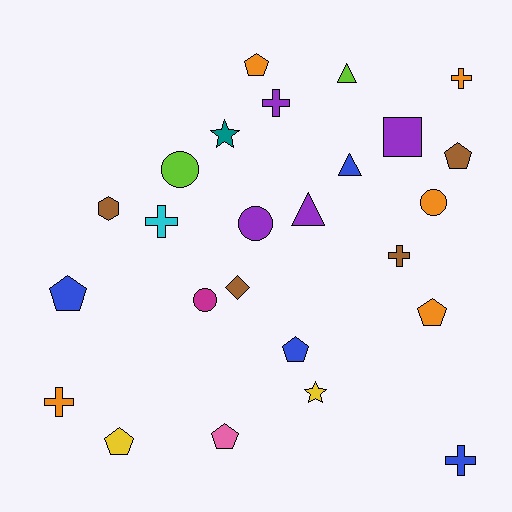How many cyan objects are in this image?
There is 1 cyan object.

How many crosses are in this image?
There are 6 crosses.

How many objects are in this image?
There are 25 objects.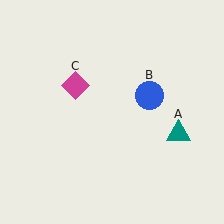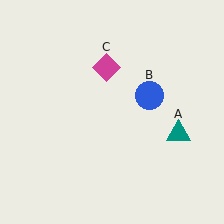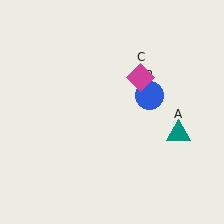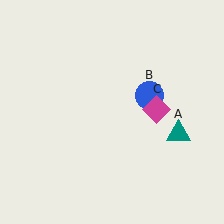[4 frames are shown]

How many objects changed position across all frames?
1 object changed position: magenta diamond (object C).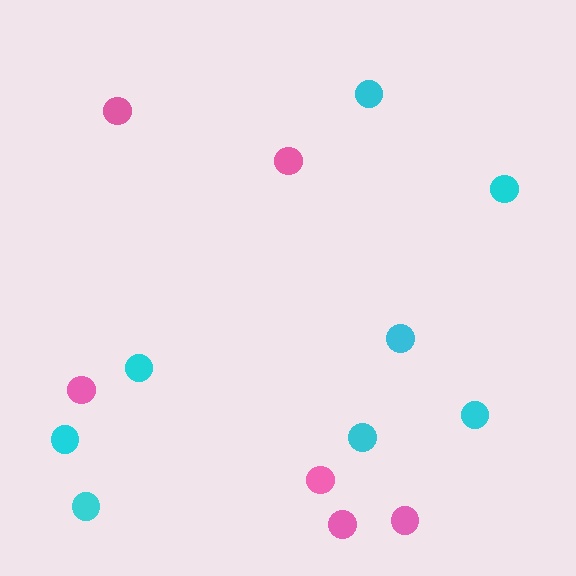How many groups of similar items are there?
There are 2 groups: one group of cyan circles (8) and one group of pink circles (6).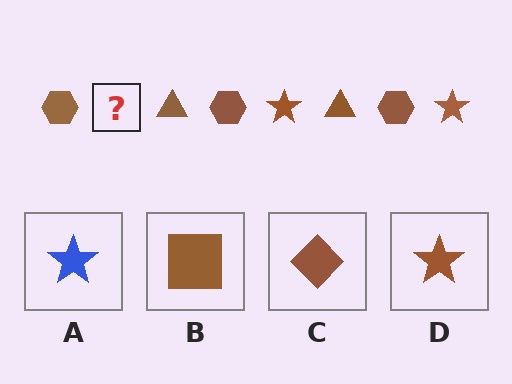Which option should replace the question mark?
Option D.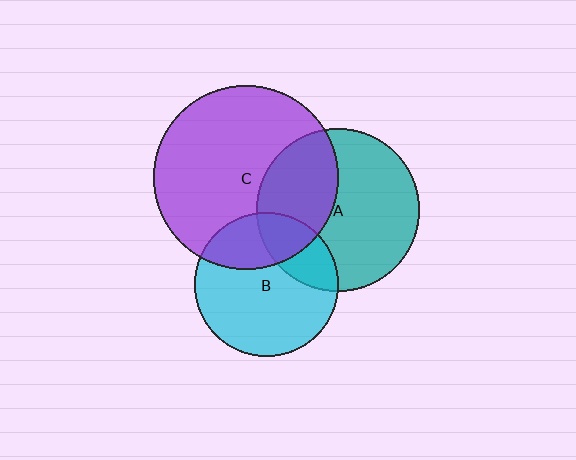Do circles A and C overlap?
Yes.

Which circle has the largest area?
Circle C (purple).